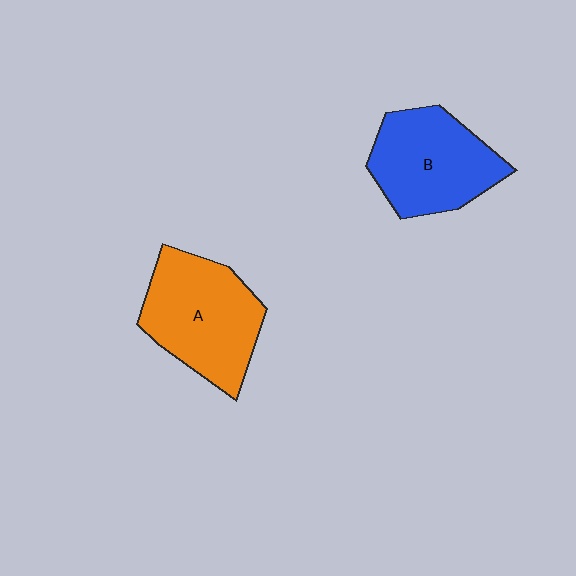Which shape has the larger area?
Shape A (orange).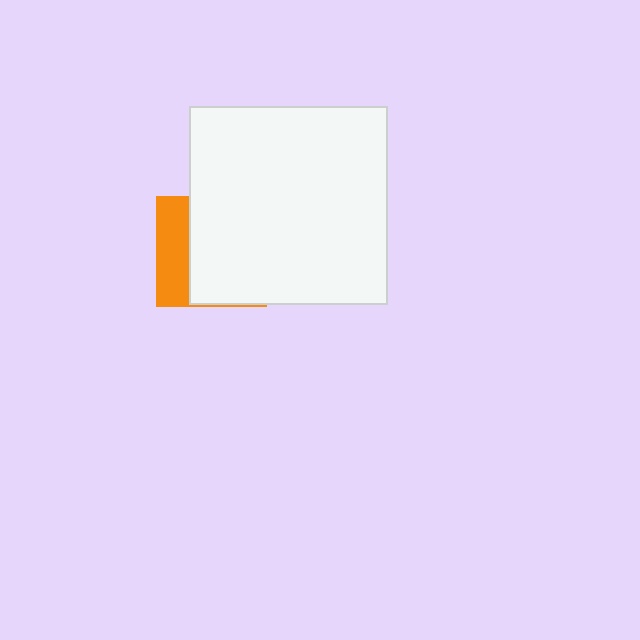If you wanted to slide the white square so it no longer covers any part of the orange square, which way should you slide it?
Slide it right — that is the most direct way to separate the two shapes.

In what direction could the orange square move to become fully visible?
The orange square could move left. That would shift it out from behind the white square entirely.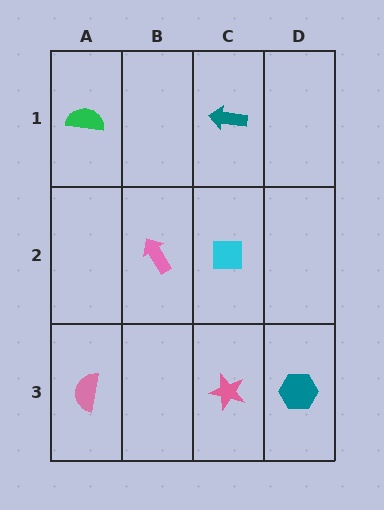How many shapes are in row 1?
2 shapes.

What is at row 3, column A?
A pink semicircle.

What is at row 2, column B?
A pink arrow.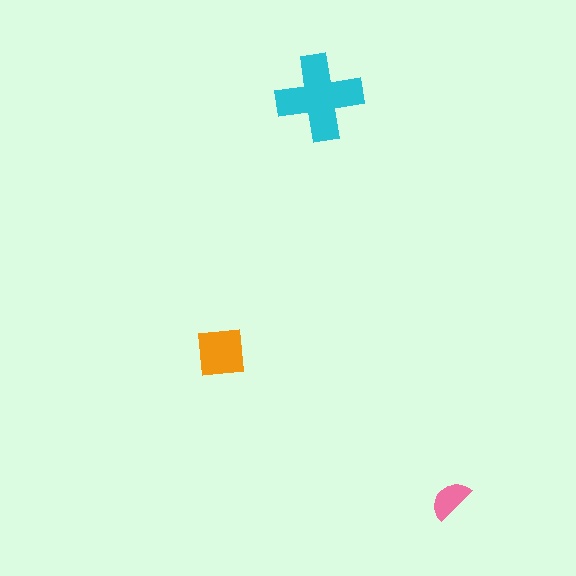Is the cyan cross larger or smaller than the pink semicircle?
Larger.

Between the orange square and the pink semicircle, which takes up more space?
The orange square.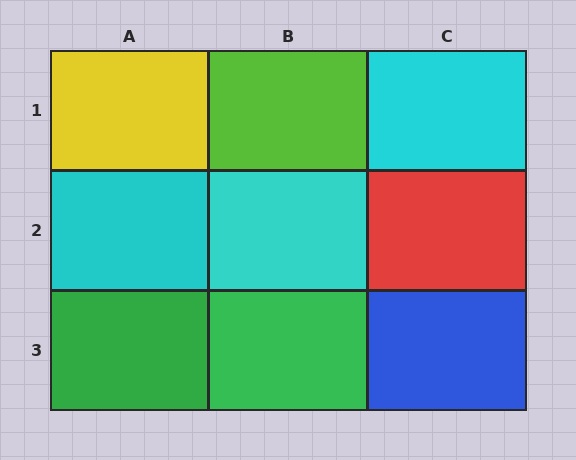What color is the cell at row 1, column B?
Lime.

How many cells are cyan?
3 cells are cyan.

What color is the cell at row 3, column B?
Green.